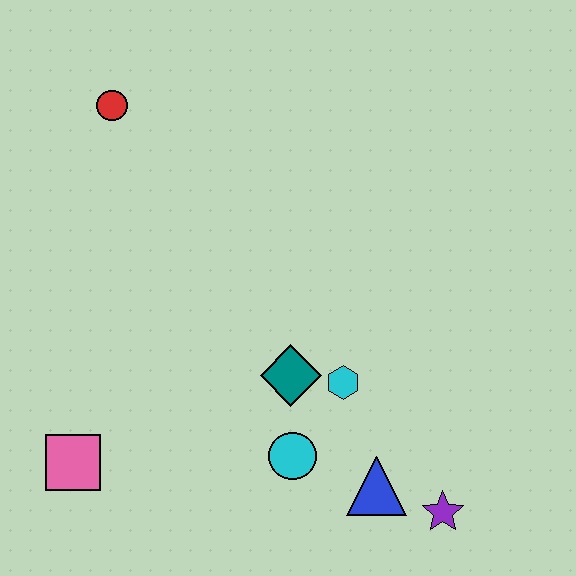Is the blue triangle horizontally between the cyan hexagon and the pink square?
No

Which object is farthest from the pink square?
The purple star is farthest from the pink square.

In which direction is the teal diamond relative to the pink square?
The teal diamond is to the right of the pink square.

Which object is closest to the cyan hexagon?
The teal diamond is closest to the cyan hexagon.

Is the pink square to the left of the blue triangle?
Yes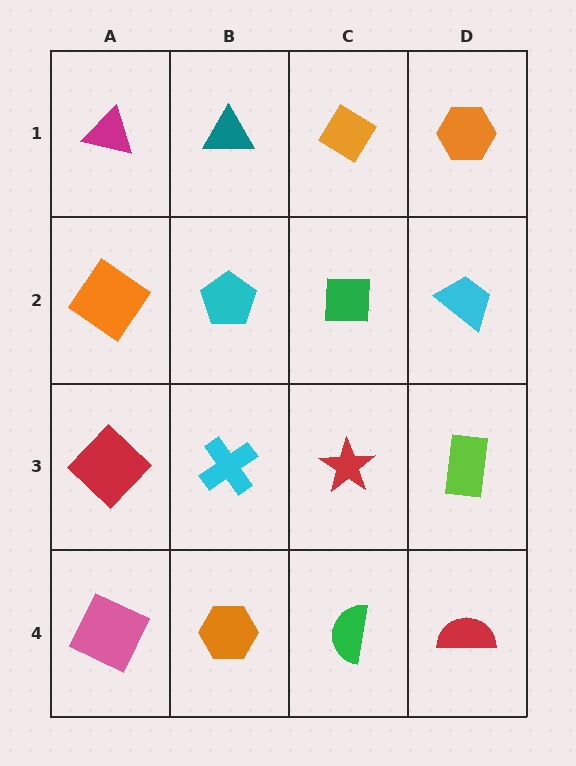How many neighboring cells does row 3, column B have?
4.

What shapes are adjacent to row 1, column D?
A cyan trapezoid (row 2, column D), an orange diamond (row 1, column C).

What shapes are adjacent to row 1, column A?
An orange diamond (row 2, column A), a teal triangle (row 1, column B).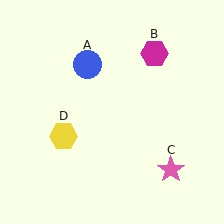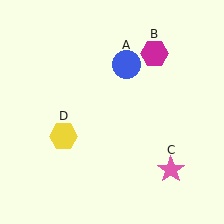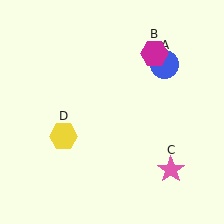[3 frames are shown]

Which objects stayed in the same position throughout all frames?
Magenta hexagon (object B) and pink star (object C) and yellow hexagon (object D) remained stationary.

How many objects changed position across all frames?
1 object changed position: blue circle (object A).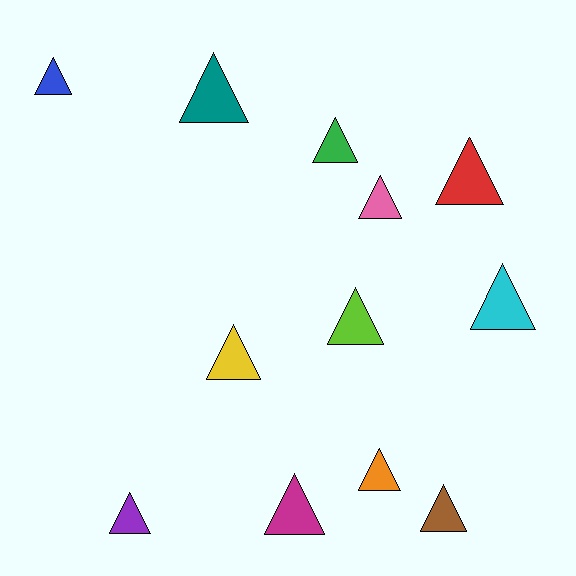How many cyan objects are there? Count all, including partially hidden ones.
There is 1 cyan object.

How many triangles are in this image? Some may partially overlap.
There are 12 triangles.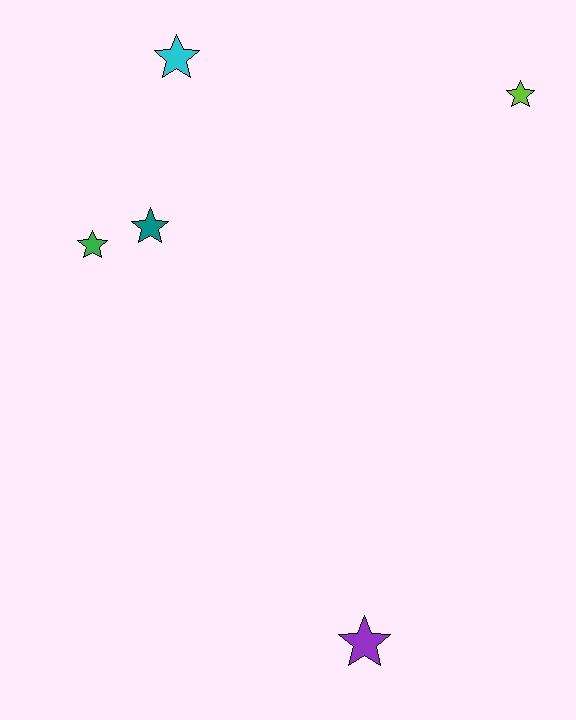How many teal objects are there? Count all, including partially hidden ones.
There is 1 teal object.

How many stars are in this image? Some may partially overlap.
There are 5 stars.